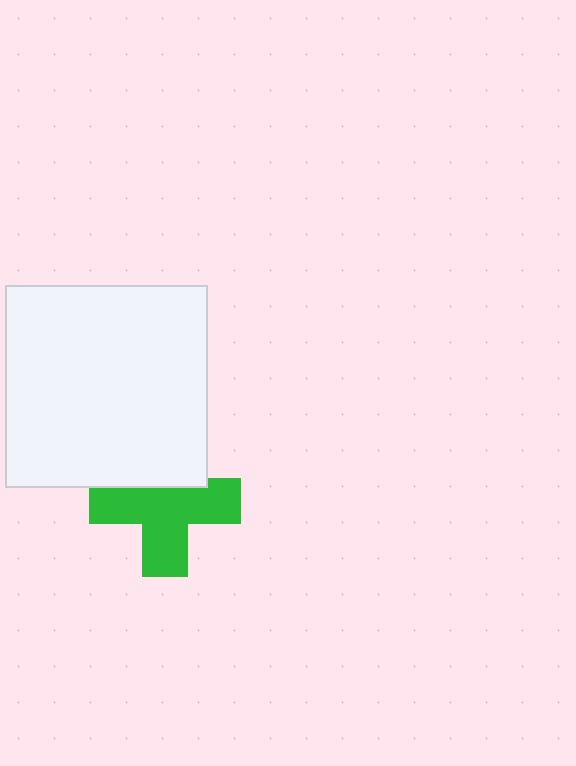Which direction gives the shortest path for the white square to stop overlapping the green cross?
Moving up gives the shortest separation.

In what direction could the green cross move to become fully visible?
The green cross could move down. That would shift it out from behind the white square entirely.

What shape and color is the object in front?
The object in front is a white square.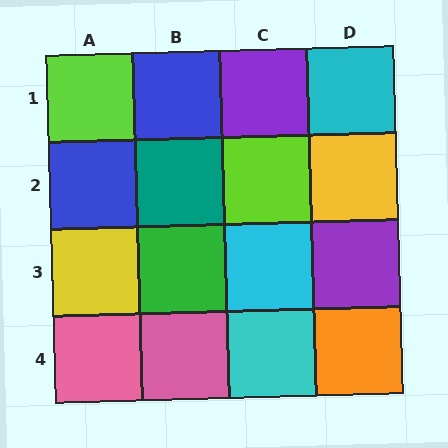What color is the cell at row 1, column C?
Purple.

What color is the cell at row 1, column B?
Blue.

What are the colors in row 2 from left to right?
Blue, teal, lime, yellow.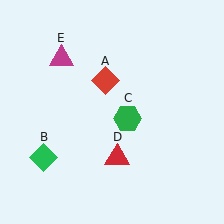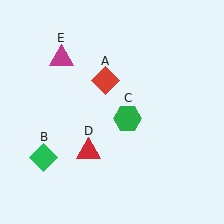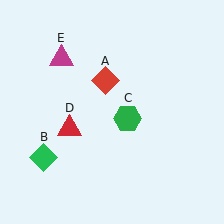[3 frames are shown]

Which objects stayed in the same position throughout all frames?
Red diamond (object A) and green diamond (object B) and green hexagon (object C) and magenta triangle (object E) remained stationary.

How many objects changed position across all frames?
1 object changed position: red triangle (object D).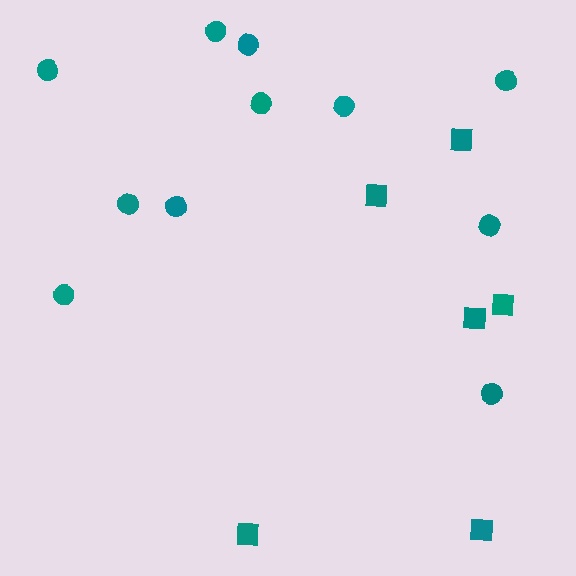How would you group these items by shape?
There are 2 groups: one group of squares (6) and one group of circles (11).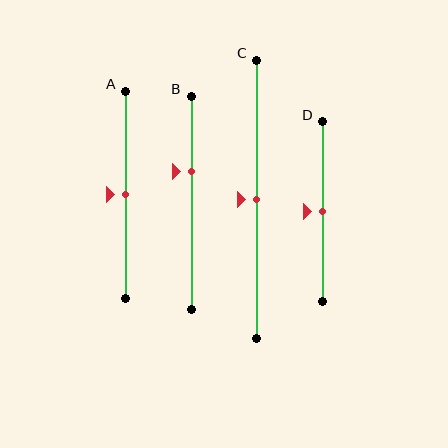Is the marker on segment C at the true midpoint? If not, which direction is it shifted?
Yes, the marker on segment C is at the true midpoint.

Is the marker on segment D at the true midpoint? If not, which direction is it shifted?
Yes, the marker on segment D is at the true midpoint.